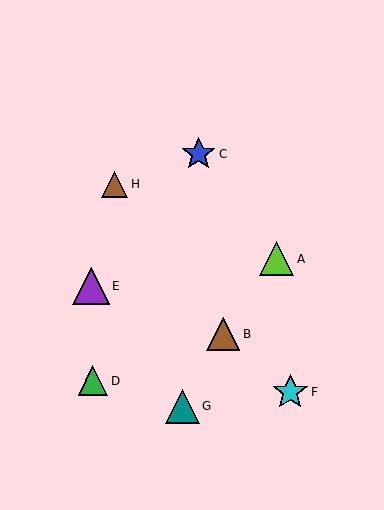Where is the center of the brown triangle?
The center of the brown triangle is at (223, 334).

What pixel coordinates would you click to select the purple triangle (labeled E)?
Click at (91, 286) to select the purple triangle E.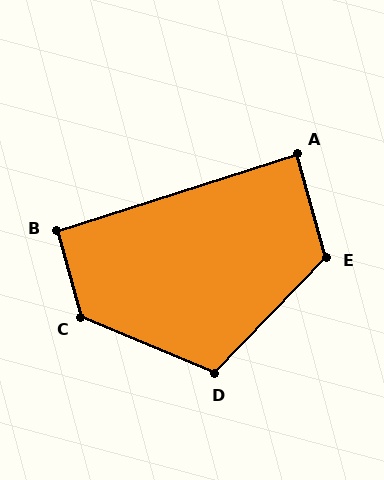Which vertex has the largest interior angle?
C, at approximately 128 degrees.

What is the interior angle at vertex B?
Approximately 92 degrees (approximately right).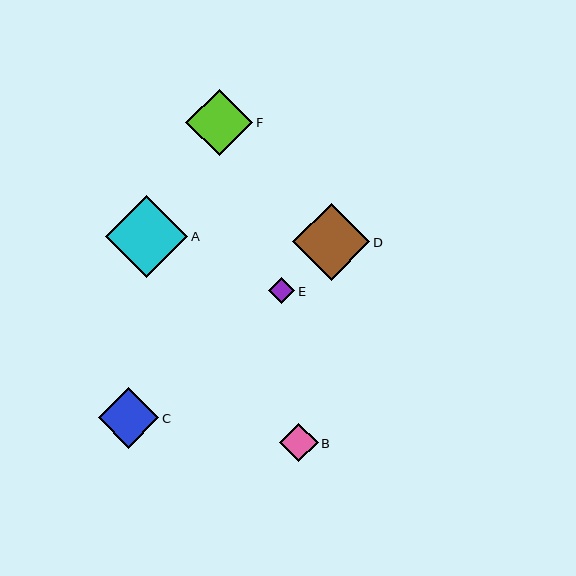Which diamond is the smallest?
Diamond E is the smallest with a size of approximately 27 pixels.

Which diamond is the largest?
Diamond A is the largest with a size of approximately 82 pixels.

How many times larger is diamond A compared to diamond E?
Diamond A is approximately 3.1 times the size of diamond E.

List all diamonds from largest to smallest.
From largest to smallest: A, D, F, C, B, E.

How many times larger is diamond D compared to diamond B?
Diamond D is approximately 2.0 times the size of diamond B.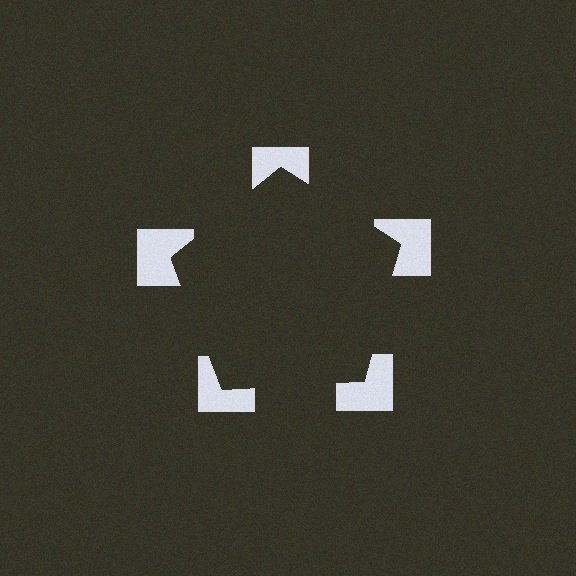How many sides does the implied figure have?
5 sides.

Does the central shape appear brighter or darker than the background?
It typically appears slightly darker than the background, even though no actual brightness change is drawn.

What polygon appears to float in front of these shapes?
An illusory pentagon — its edges are inferred from the aligned wedge cuts in the notched squares, not physically drawn.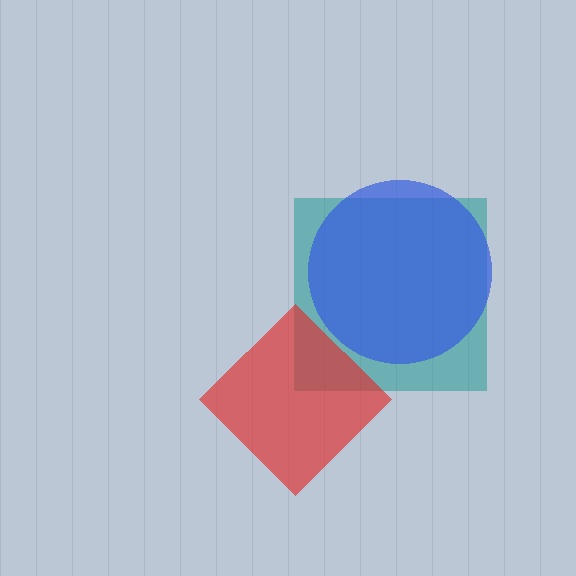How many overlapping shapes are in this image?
There are 3 overlapping shapes in the image.